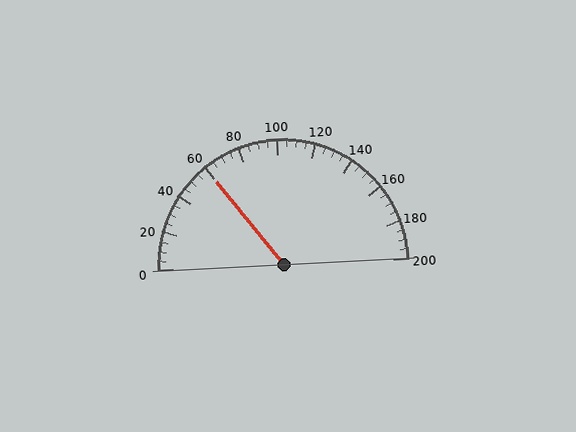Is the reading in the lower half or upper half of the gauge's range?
The reading is in the lower half of the range (0 to 200).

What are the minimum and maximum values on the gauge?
The gauge ranges from 0 to 200.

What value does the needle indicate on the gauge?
The needle indicates approximately 60.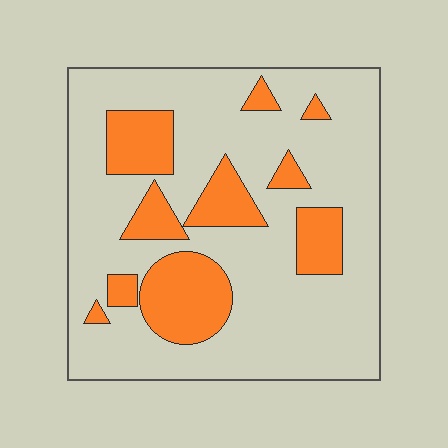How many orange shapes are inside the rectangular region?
10.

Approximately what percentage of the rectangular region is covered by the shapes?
Approximately 25%.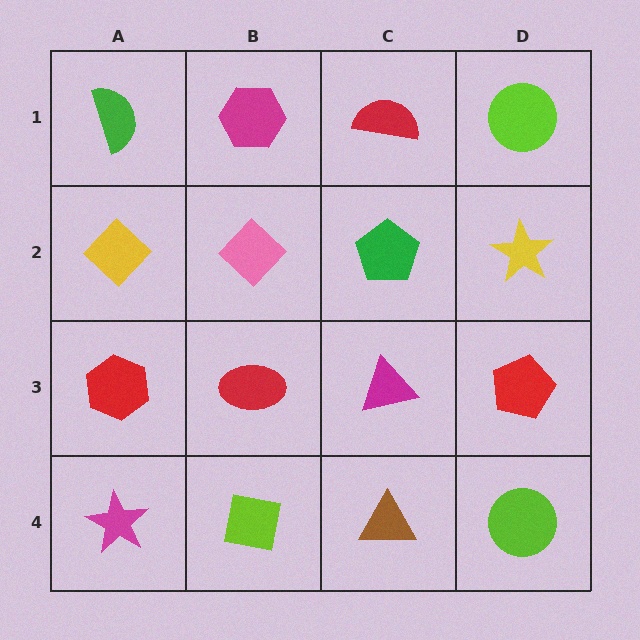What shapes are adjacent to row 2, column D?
A lime circle (row 1, column D), a red pentagon (row 3, column D), a green pentagon (row 2, column C).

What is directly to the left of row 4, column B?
A magenta star.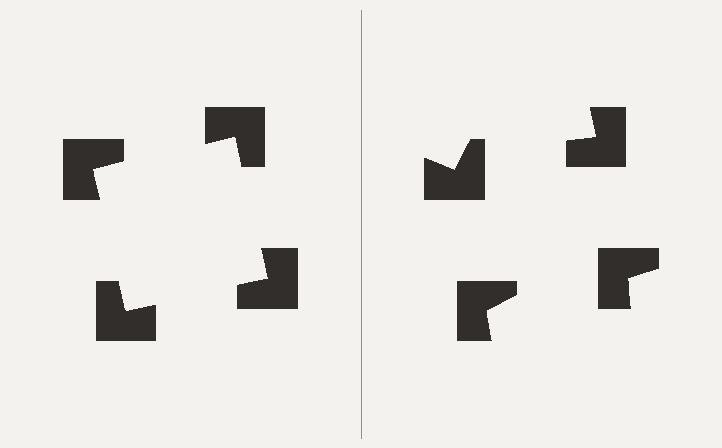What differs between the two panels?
The notched squares are positioned identically on both sides; only the wedge orientations differ. On the left they align to a square; on the right they are misaligned.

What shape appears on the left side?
An illusory square.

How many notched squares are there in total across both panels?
8 — 4 on each side.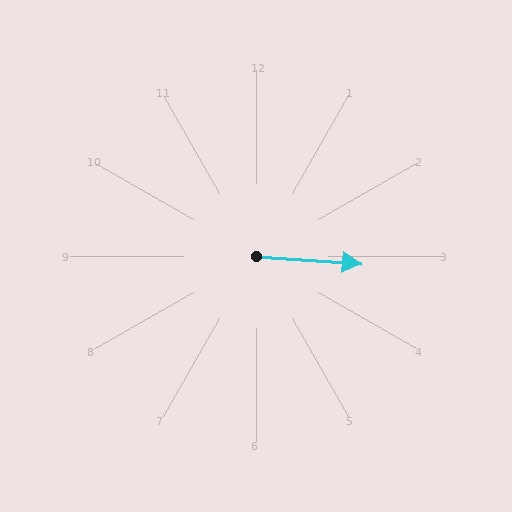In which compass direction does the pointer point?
East.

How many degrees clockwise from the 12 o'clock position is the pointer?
Approximately 94 degrees.